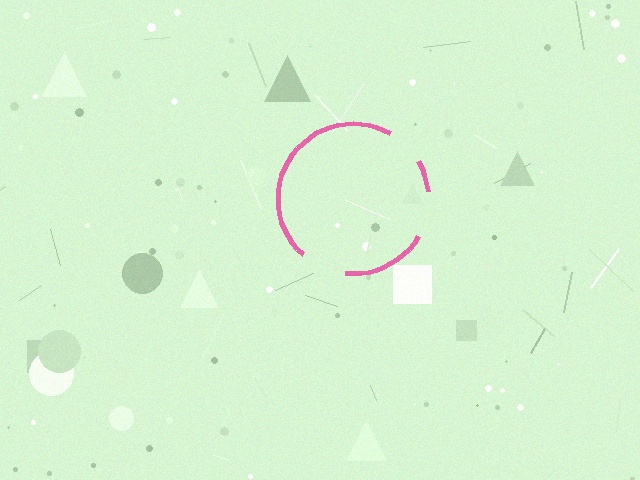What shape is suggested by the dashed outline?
The dashed outline suggests a circle.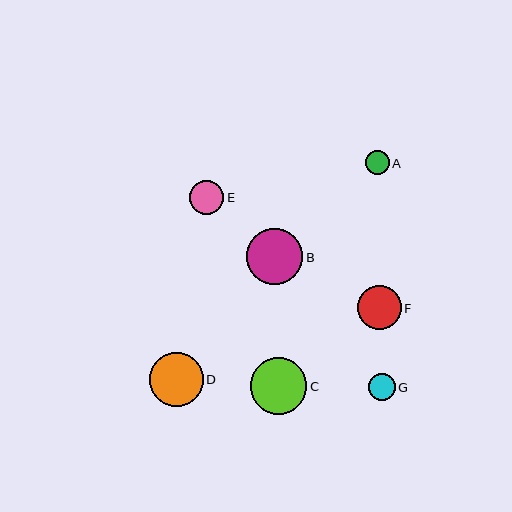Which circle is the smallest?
Circle A is the smallest with a size of approximately 24 pixels.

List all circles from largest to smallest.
From largest to smallest: C, B, D, F, E, G, A.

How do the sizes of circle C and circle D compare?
Circle C and circle D are approximately the same size.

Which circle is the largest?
Circle C is the largest with a size of approximately 57 pixels.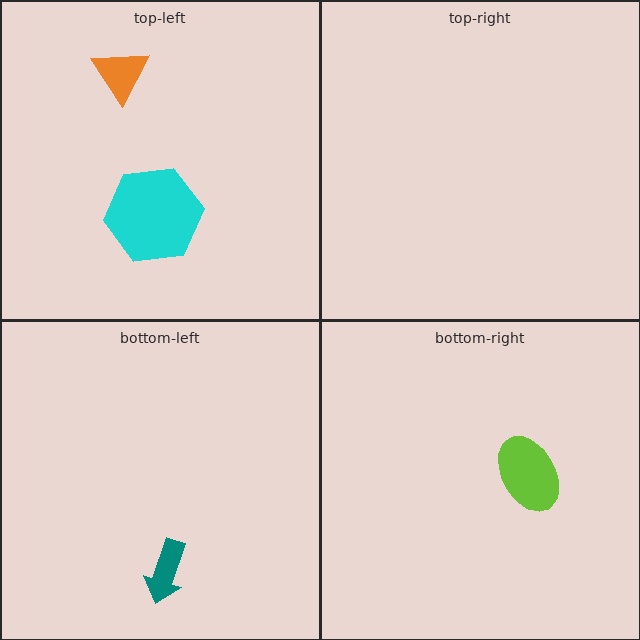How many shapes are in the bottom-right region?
1.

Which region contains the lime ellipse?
The bottom-right region.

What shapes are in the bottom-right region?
The lime ellipse.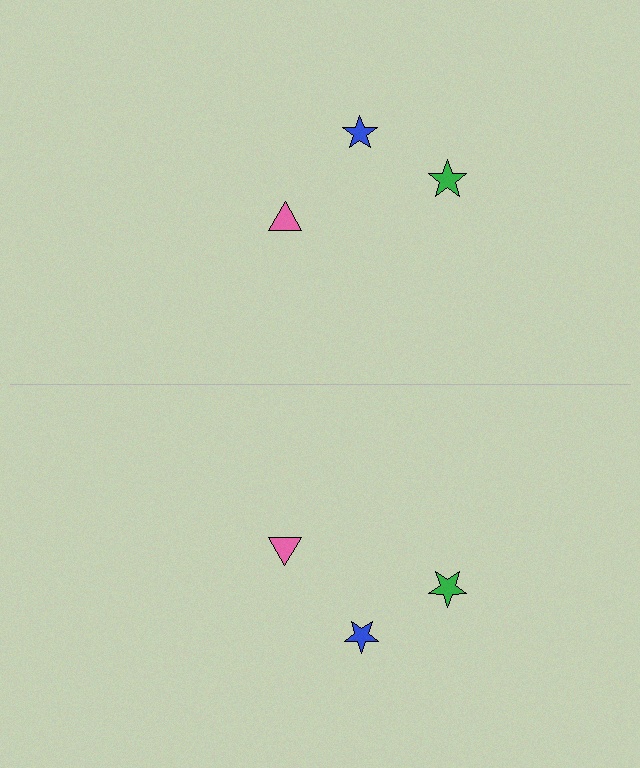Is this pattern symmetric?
Yes, this pattern has bilateral (reflection) symmetry.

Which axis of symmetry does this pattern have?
The pattern has a horizontal axis of symmetry running through the center of the image.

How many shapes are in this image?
There are 6 shapes in this image.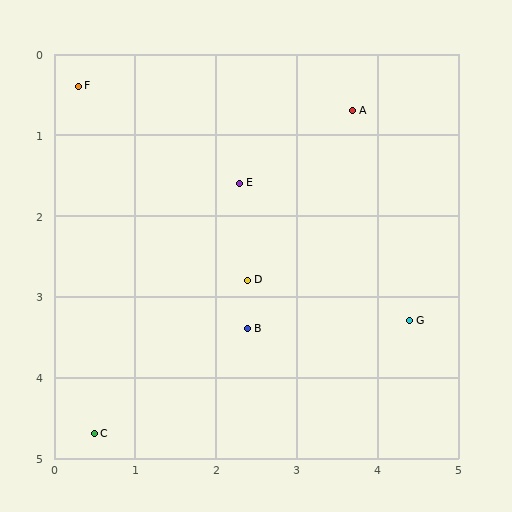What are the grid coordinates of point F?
Point F is at approximately (0.3, 0.4).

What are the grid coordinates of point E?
Point E is at approximately (2.3, 1.6).